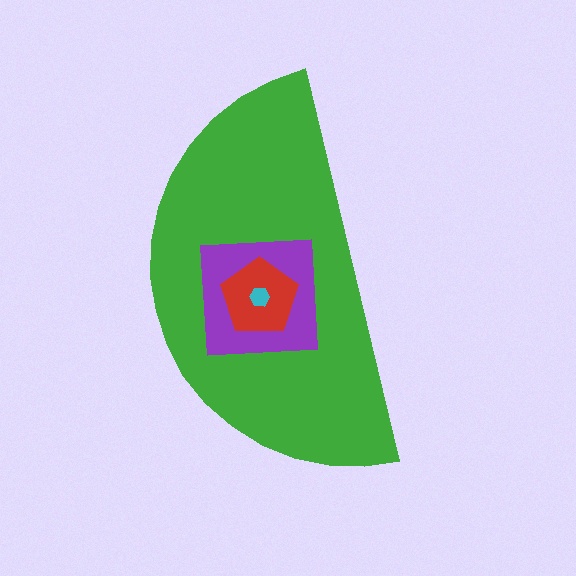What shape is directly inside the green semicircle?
The purple square.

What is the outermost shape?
The green semicircle.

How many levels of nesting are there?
4.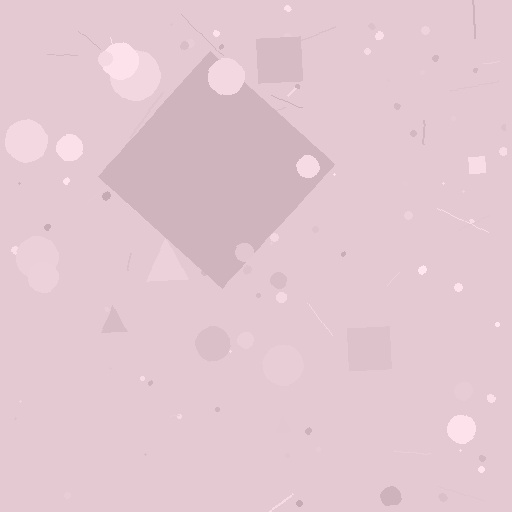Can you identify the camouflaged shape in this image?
The camouflaged shape is a diamond.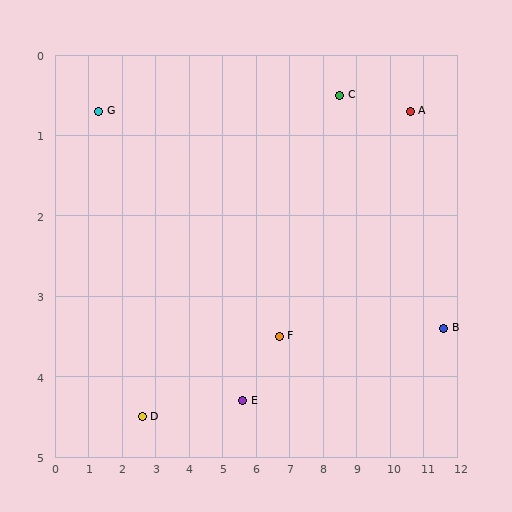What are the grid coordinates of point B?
Point B is at approximately (11.6, 3.4).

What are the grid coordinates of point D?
Point D is at approximately (2.6, 4.5).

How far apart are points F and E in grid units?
Points F and E are about 1.4 grid units apart.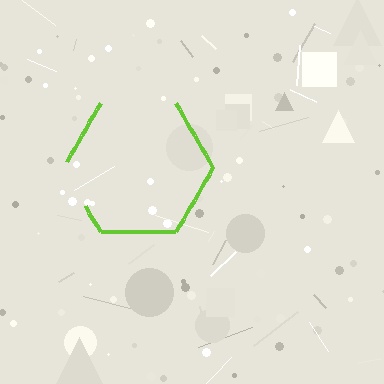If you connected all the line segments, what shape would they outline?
They would outline a hexagon.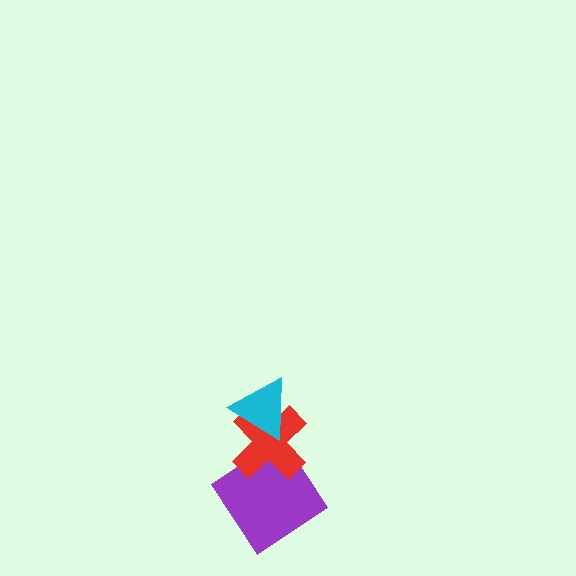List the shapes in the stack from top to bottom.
From top to bottom: the cyan triangle, the red cross, the purple diamond.